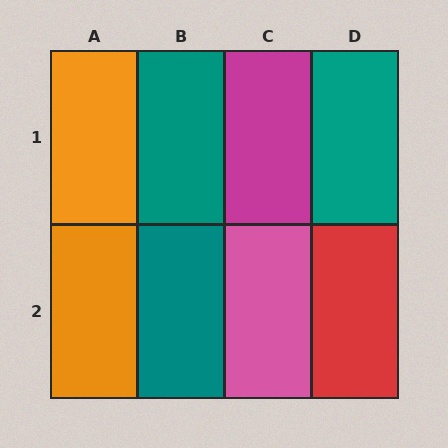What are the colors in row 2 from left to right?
Orange, teal, pink, red.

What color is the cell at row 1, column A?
Orange.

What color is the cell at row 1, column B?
Teal.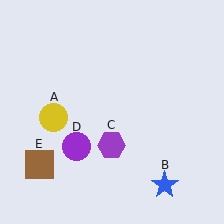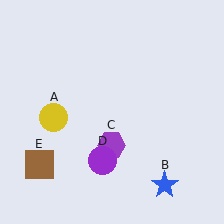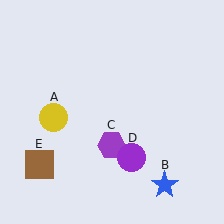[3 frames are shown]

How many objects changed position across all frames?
1 object changed position: purple circle (object D).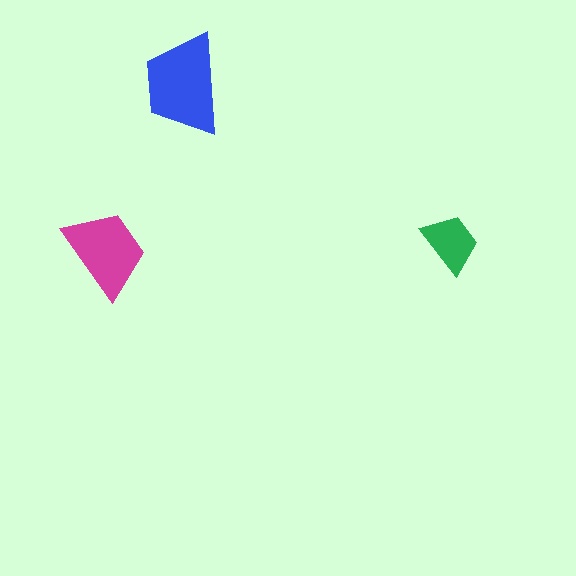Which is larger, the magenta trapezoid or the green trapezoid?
The magenta one.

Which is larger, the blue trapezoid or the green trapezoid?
The blue one.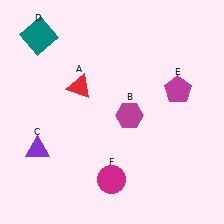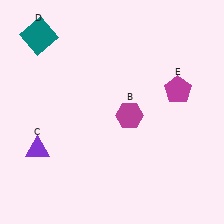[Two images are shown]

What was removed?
The magenta circle (F), the red triangle (A) were removed in Image 2.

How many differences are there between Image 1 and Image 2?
There are 2 differences between the two images.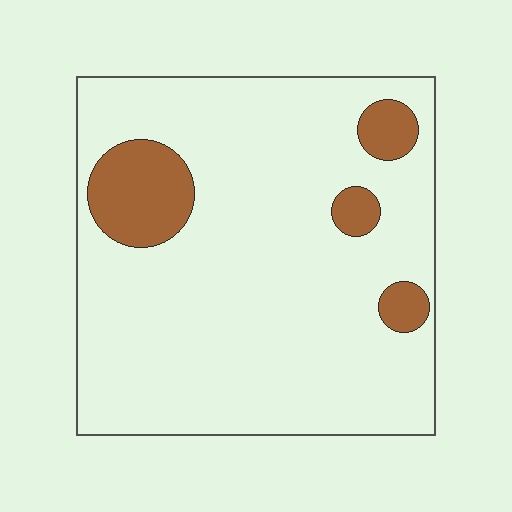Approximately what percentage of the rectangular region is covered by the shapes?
Approximately 15%.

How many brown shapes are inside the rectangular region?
4.